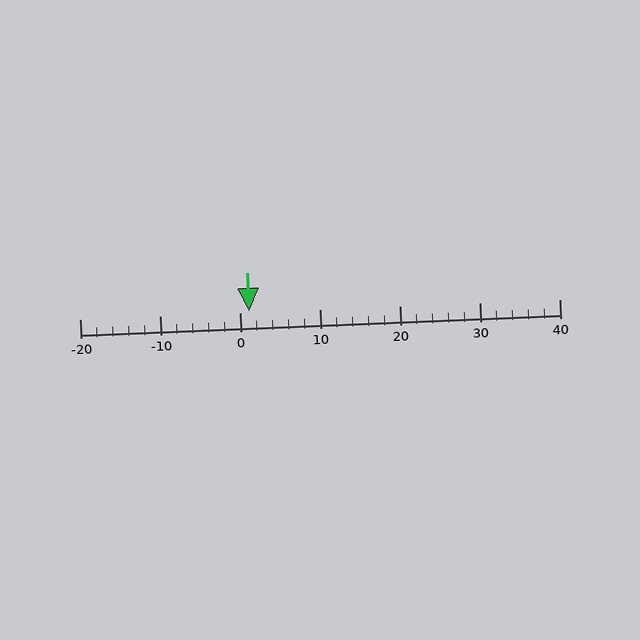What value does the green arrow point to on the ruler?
The green arrow points to approximately 1.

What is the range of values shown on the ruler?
The ruler shows values from -20 to 40.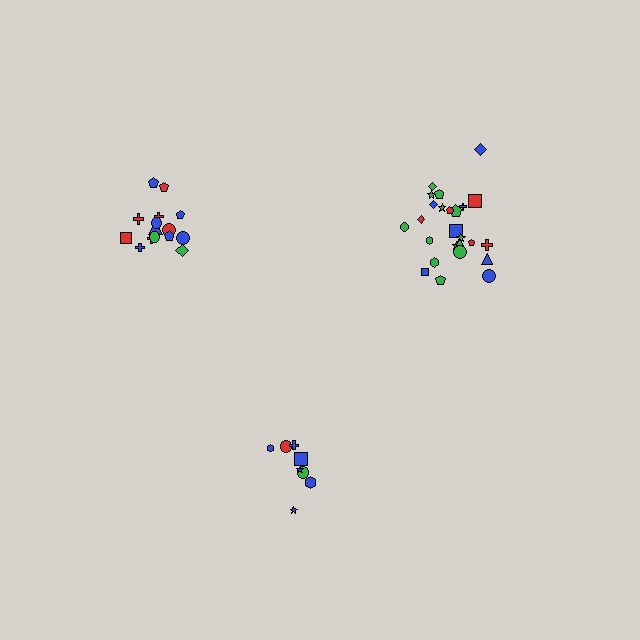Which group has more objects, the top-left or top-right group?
The top-right group.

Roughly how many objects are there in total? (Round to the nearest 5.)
Roughly 50 objects in total.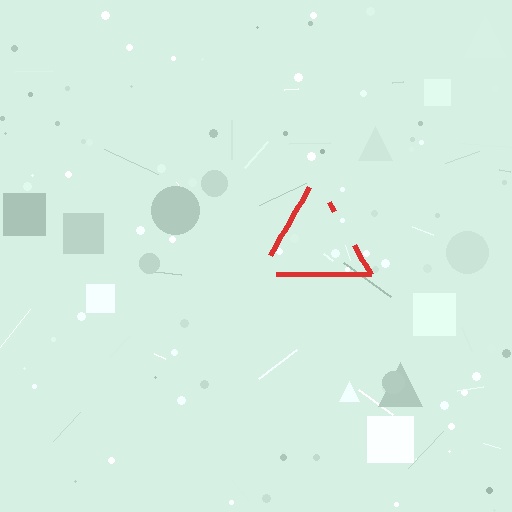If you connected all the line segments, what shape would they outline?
They would outline a triangle.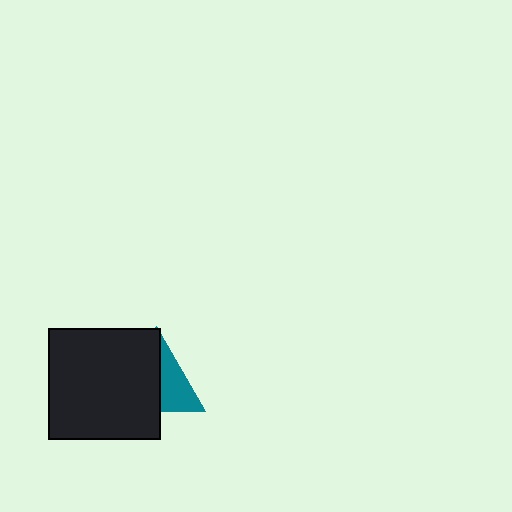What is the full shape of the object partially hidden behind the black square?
The partially hidden object is a teal triangle.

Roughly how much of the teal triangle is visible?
A small part of it is visible (roughly 41%).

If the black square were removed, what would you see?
You would see the complete teal triangle.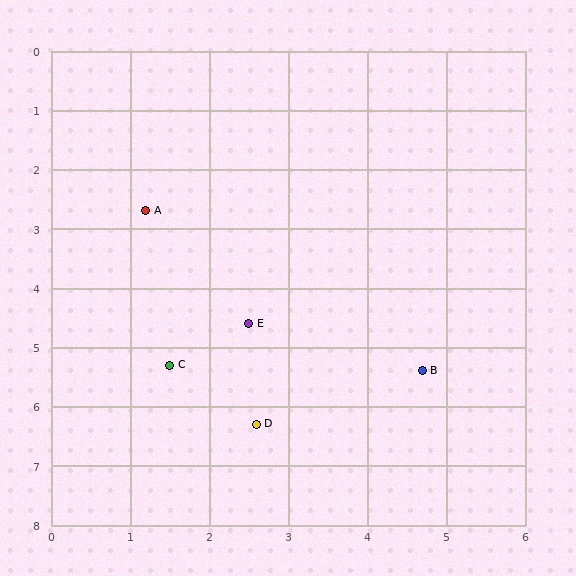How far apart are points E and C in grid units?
Points E and C are about 1.2 grid units apart.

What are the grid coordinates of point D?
Point D is at approximately (2.6, 6.3).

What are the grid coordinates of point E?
Point E is at approximately (2.5, 4.6).